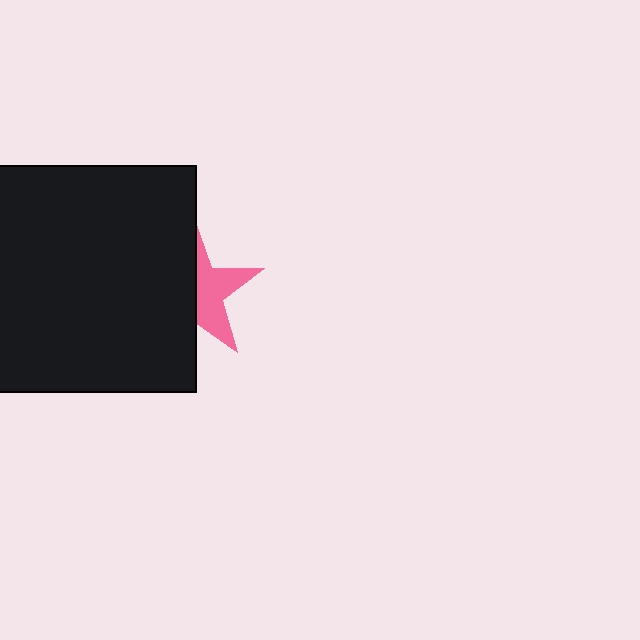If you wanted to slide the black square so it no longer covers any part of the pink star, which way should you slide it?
Slide it left — that is the most direct way to separate the two shapes.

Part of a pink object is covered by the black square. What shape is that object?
It is a star.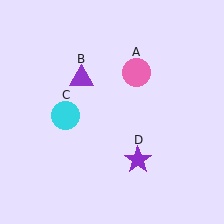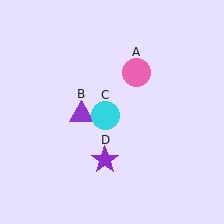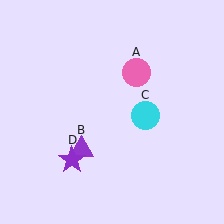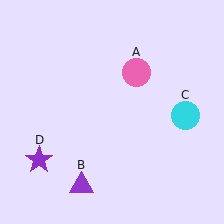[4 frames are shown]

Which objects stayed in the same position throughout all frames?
Pink circle (object A) remained stationary.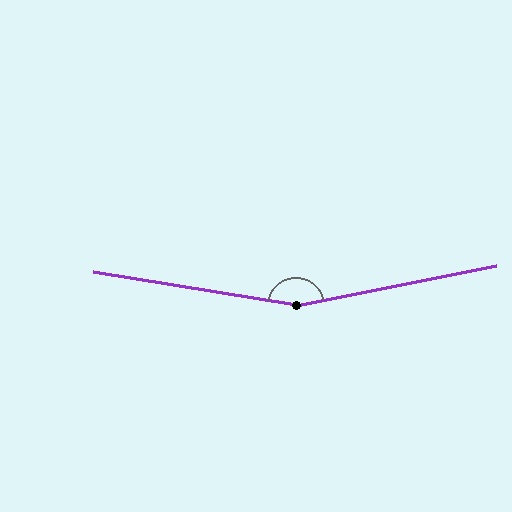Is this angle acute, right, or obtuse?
It is obtuse.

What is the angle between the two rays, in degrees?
Approximately 160 degrees.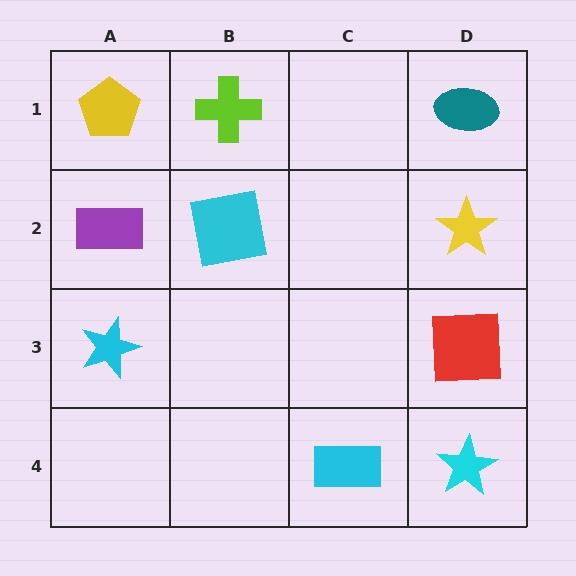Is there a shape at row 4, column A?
No, that cell is empty.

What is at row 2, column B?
A cyan square.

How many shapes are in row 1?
3 shapes.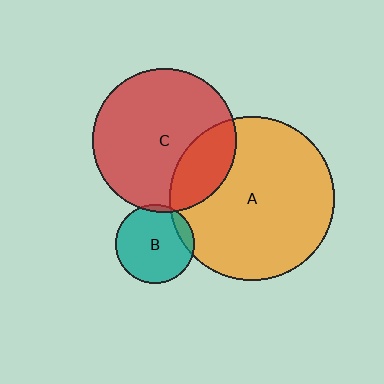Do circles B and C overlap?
Yes.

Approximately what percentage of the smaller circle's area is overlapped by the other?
Approximately 5%.